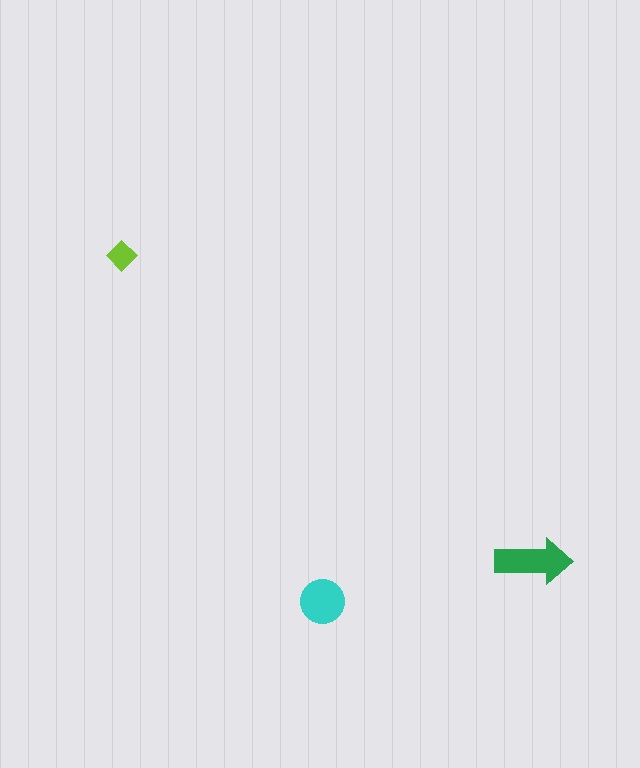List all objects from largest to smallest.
The green arrow, the cyan circle, the lime diamond.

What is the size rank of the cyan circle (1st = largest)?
2nd.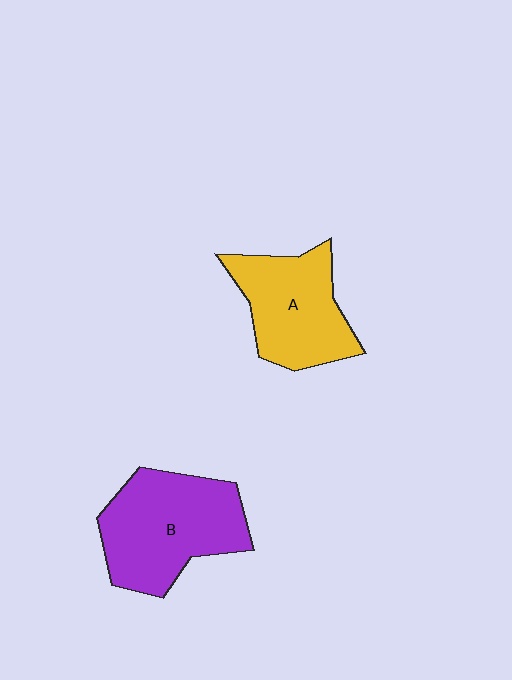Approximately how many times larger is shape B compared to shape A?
Approximately 1.2 times.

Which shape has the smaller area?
Shape A (yellow).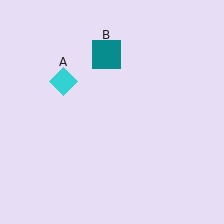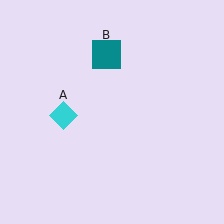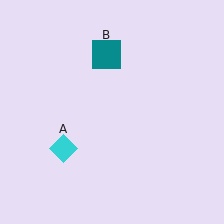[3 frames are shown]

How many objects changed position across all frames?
1 object changed position: cyan diamond (object A).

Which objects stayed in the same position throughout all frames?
Teal square (object B) remained stationary.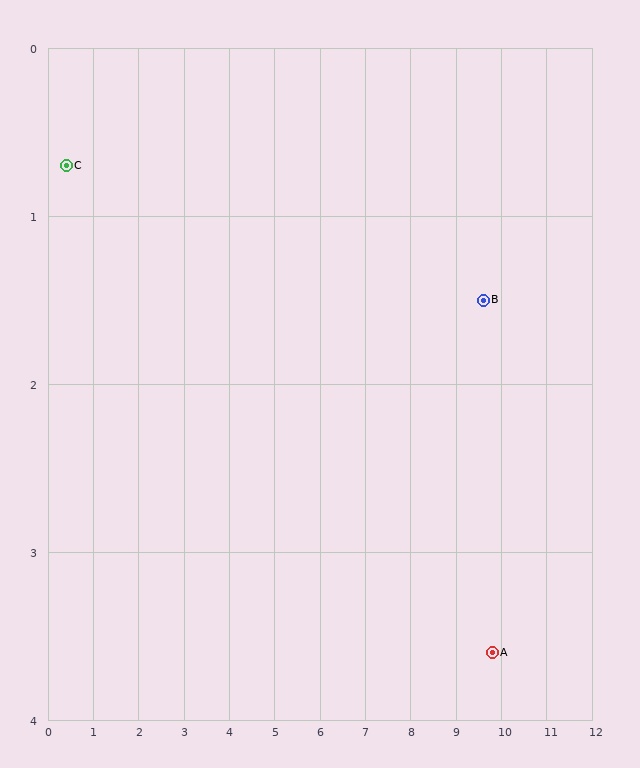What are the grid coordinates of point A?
Point A is at approximately (9.8, 3.6).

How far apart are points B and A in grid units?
Points B and A are about 2.1 grid units apart.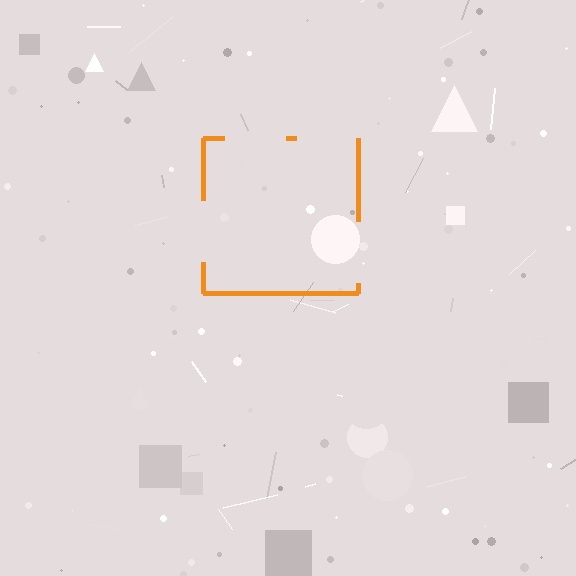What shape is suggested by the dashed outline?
The dashed outline suggests a square.